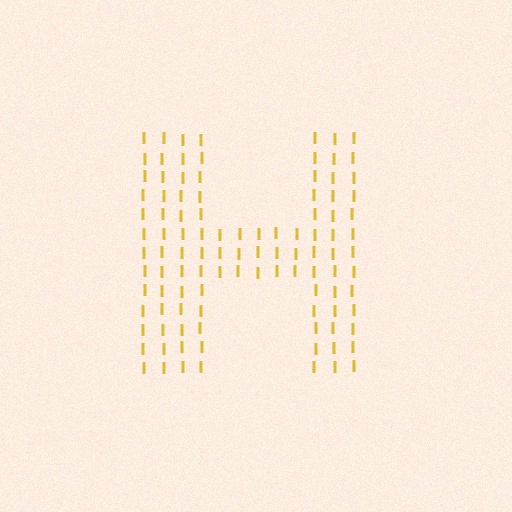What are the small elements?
The small elements are letter I's.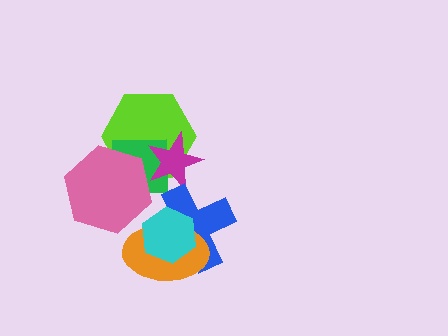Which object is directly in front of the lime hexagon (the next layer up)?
The green square is directly in front of the lime hexagon.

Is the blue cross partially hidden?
Yes, it is partially covered by another shape.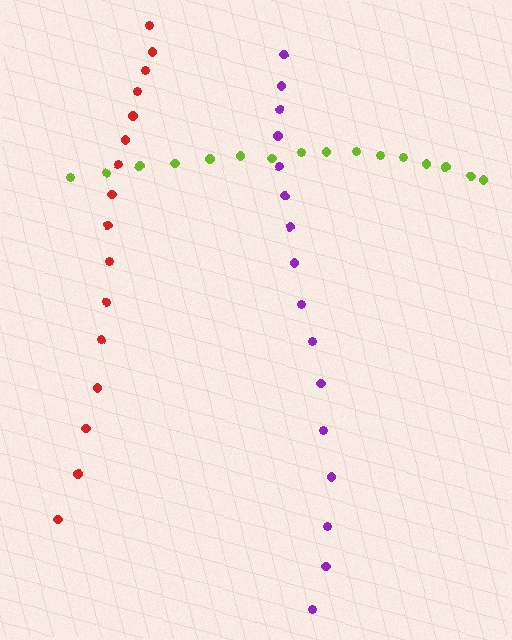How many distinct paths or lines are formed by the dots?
There are 3 distinct paths.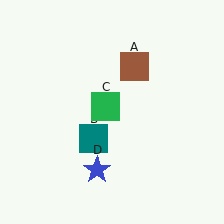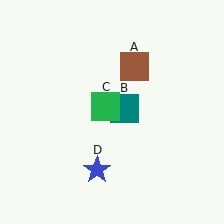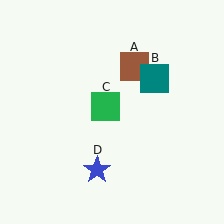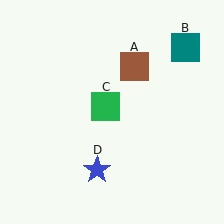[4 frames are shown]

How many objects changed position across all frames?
1 object changed position: teal square (object B).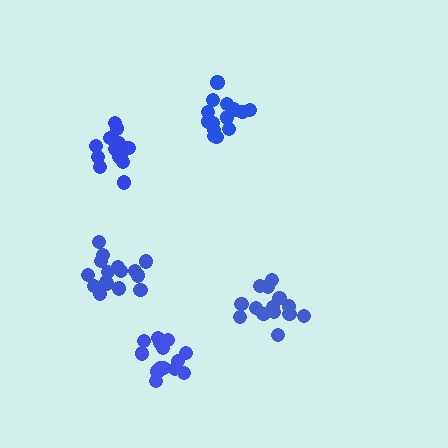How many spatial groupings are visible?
There are 5 spatial groupings.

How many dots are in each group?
Group 1: 16 dots, Group 2: 17 dots, Group 3: 14 dots, Group 4: 15 dots, Group 5: 14 dots (76 total).